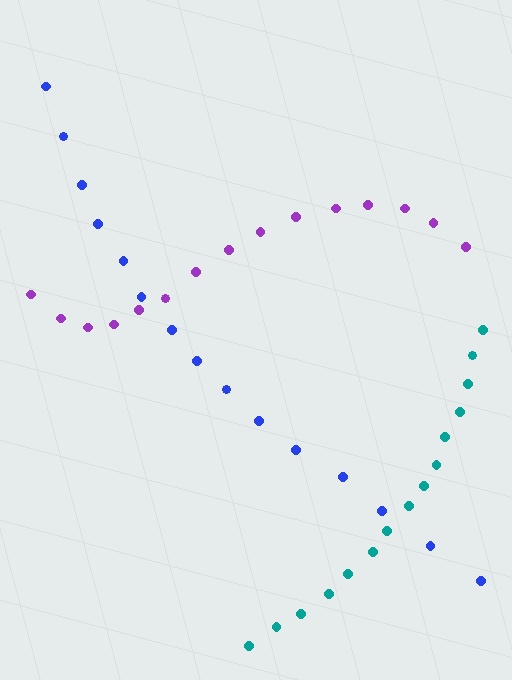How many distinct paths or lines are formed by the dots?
There are 3 distinct paths.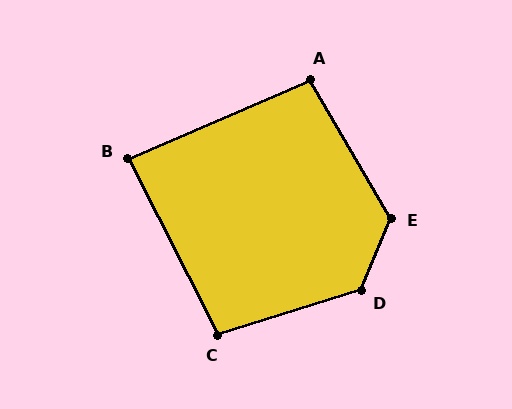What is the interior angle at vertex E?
Approximately 127 degrees (obtuse).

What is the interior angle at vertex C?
Approximately 100 degrees (obtuse).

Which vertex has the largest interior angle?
D, at approximately 130 degrees.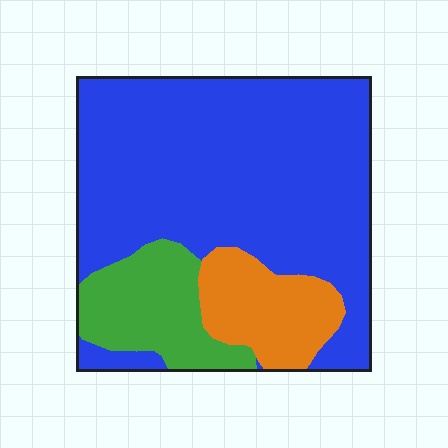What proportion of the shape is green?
Green covers 16% of the shape.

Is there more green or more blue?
Blue.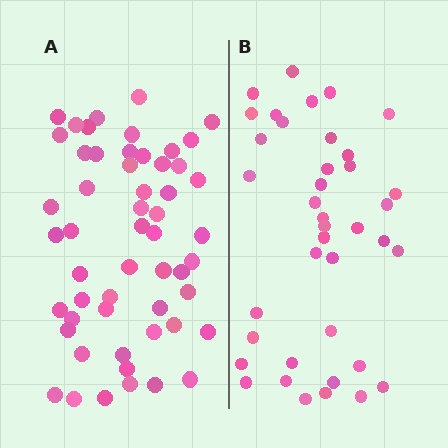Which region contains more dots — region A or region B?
Region A (the left region) has more dots.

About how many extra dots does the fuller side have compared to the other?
Region A has approximately 15 more dots than region B.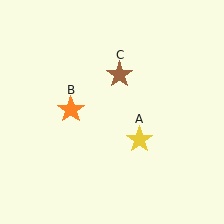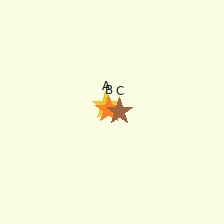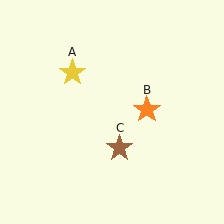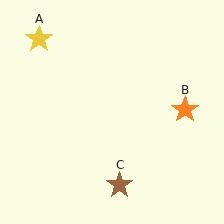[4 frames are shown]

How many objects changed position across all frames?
3 objects changed position: yellow star (object A), orange star (object B), brown star (object C).